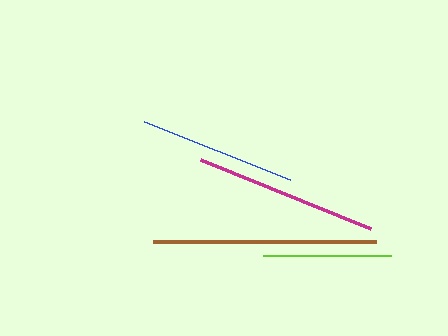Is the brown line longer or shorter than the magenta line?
The brown line is longer than the magenta line.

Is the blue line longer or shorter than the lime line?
The blue line is longer than the lime line.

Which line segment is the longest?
The brown line is the longest at approximately 222 pixels.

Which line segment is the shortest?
The lime line is the shortest at approximately 127 pixels.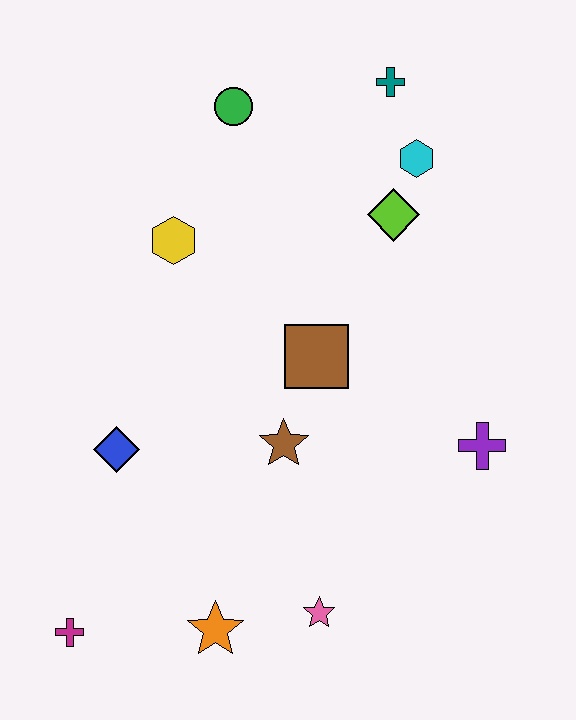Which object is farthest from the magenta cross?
The teal cross is farthest from the magenta cross.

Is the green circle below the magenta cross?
No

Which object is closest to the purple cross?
The brown square is closest to the purple cross.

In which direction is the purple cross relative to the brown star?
The purple cross is to the right of the brown star.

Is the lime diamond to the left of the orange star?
No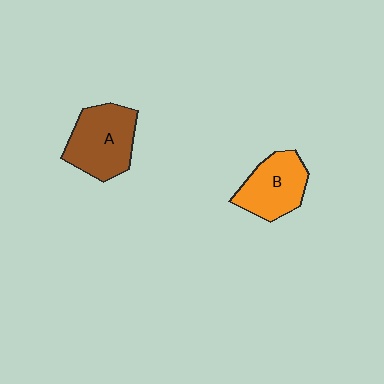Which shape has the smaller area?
Shape B (orange).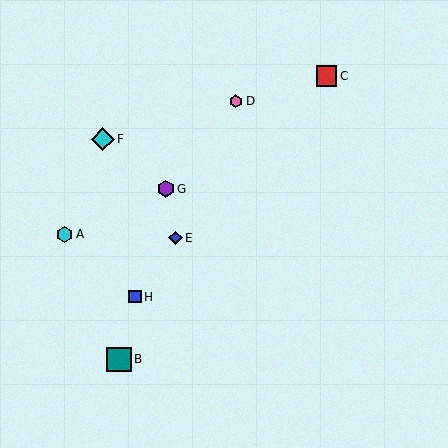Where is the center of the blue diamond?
The center of the blue diamond is at (176, 238).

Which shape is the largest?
The teal square (labeled B) is the largest.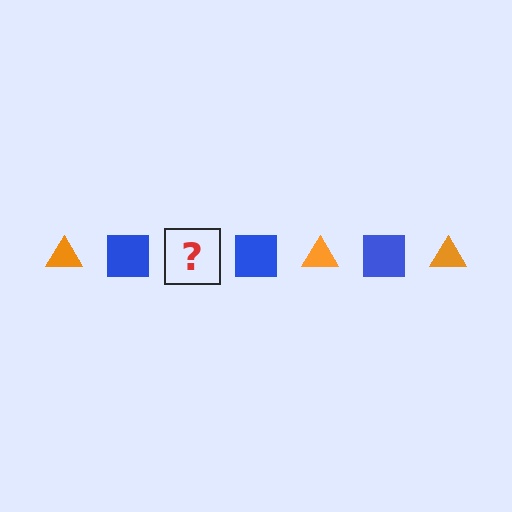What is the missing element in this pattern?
The missing element is an orange triangle.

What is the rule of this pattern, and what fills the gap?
The rule is that the pattern alternates between orange triangle and blue square. The gap should be filled with an orange triangle.